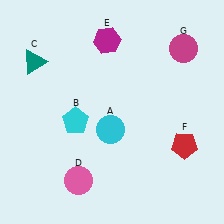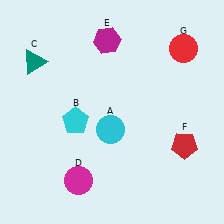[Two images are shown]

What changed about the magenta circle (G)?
In Image 1, G is magenta. In Image 2, it changed to red.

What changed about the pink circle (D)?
In Image 1, D is pink. In Image 2, it changed to magenta.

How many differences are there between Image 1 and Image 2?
There are 2 differences between the two images.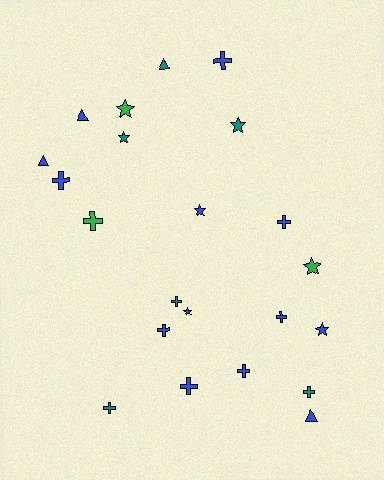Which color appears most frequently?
Blue, with 13 objects.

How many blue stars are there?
There are 3 blue stars.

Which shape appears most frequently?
Cross, with 11 objects.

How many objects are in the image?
There are 22 objects.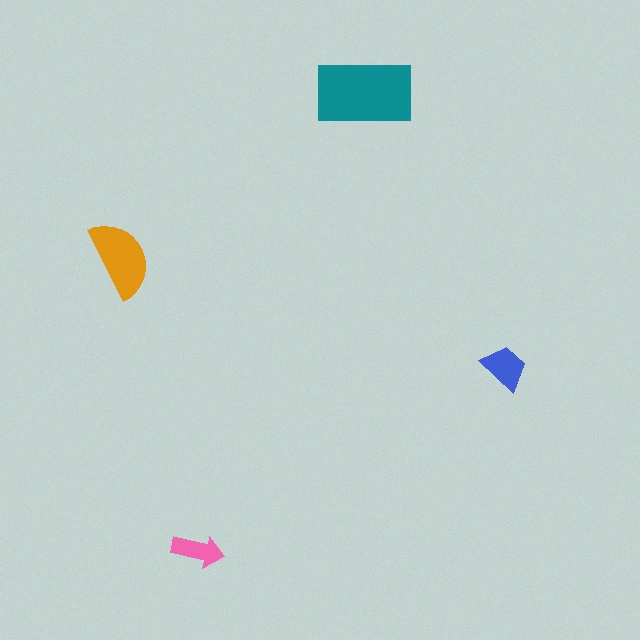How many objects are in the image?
There are 4 objects in the image.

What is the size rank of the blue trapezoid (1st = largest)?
3rd.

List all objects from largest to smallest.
The teal rectangle, the orange semicircle, the blue trapezoid, the pink arrow.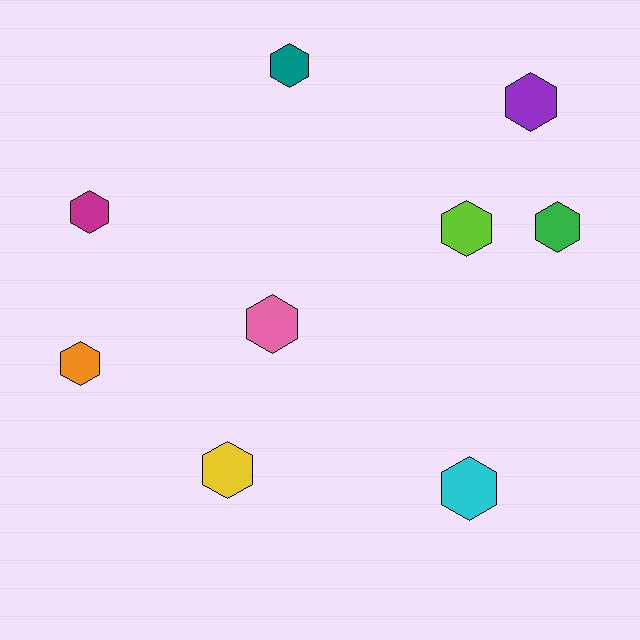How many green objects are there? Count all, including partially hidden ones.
There is 1 green object.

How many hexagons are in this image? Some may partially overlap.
There are 9 hexagons.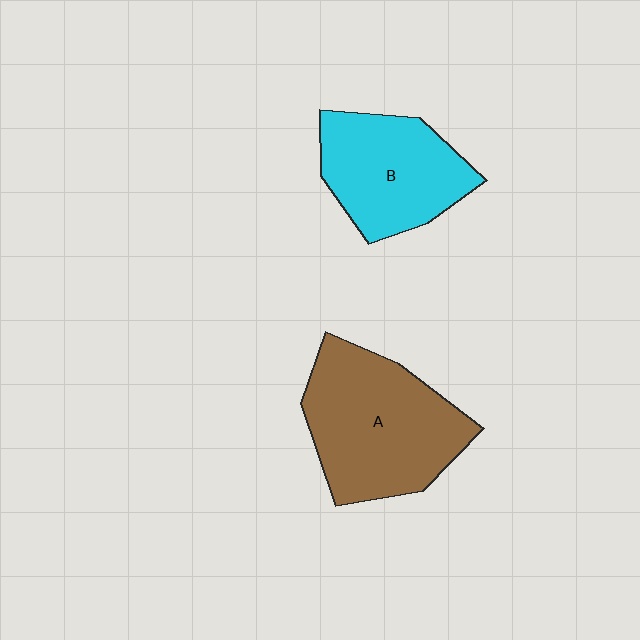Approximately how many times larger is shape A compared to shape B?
Approximately 1.3 times.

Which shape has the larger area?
Shape A (brown).